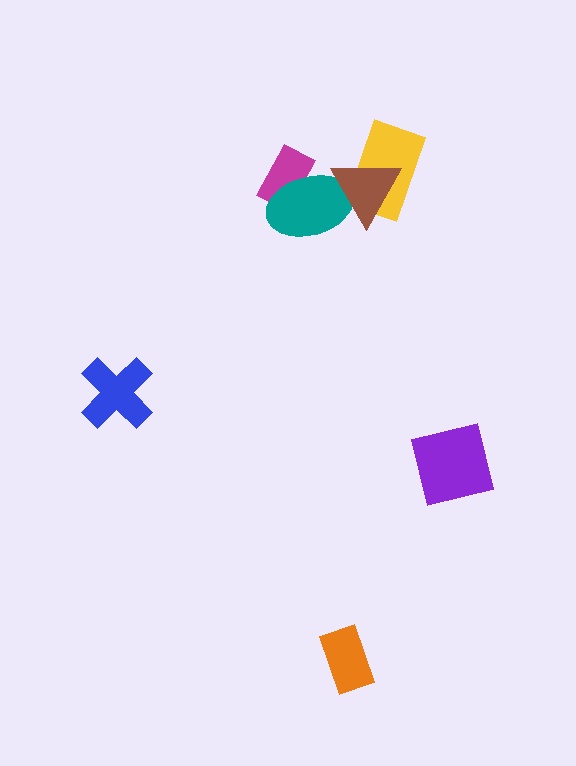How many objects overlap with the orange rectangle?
0 objects overlap with the orange rectangle.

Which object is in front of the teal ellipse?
The brown triangle is in front of the teal ellipse.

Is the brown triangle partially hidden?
No, no other shape covers it.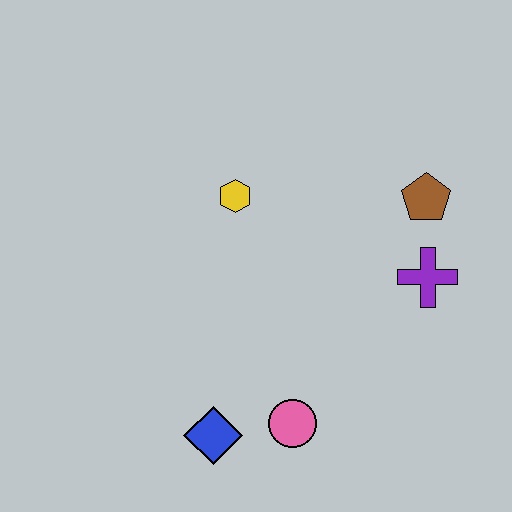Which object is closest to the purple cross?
The brown pentagon is closest to the purple cross.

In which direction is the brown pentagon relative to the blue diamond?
The brown pentagon is above the blue diamond.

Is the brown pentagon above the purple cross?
Yes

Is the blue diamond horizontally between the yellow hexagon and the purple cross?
No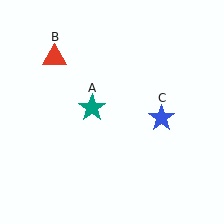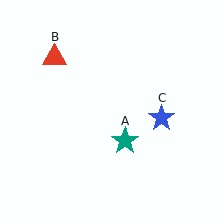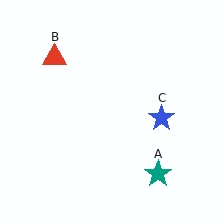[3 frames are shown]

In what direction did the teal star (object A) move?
The teal star (object A) moved down and to the right.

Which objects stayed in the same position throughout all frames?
Red triangle (object B) and blue star (object C) remained stationary.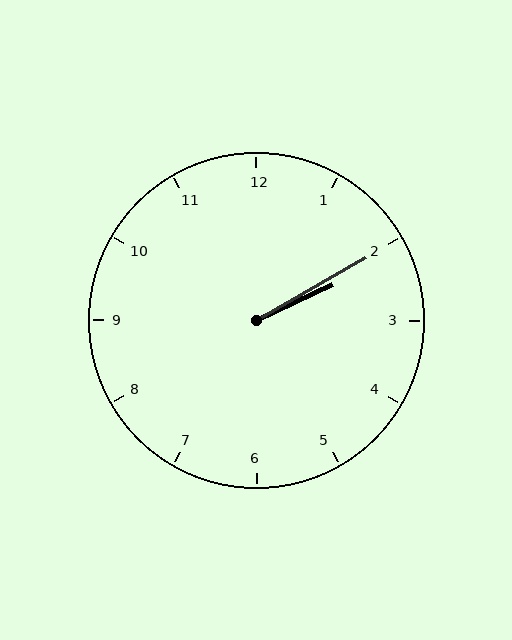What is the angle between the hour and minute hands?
Approximately 5 degrees.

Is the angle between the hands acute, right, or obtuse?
It is acute.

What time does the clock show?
2:10.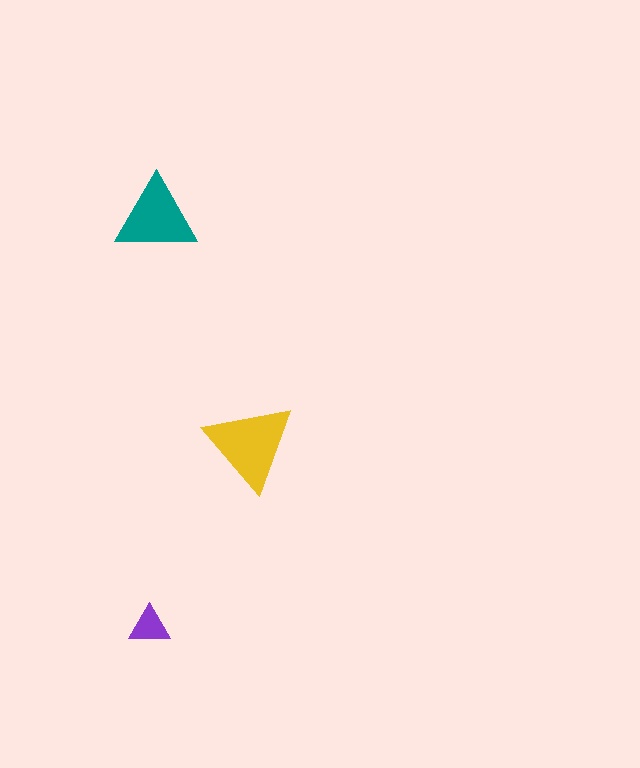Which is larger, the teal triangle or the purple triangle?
The teal one.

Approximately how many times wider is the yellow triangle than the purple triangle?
About 2 times wider.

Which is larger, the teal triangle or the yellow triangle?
The yellow one.